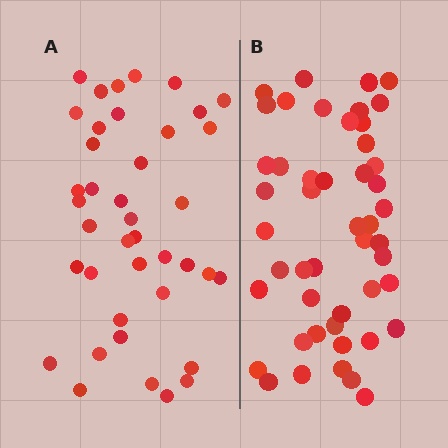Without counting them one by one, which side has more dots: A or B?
Region B (the right region) has more dots.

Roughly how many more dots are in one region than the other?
Region B has roughly 8 or so more dots than region A.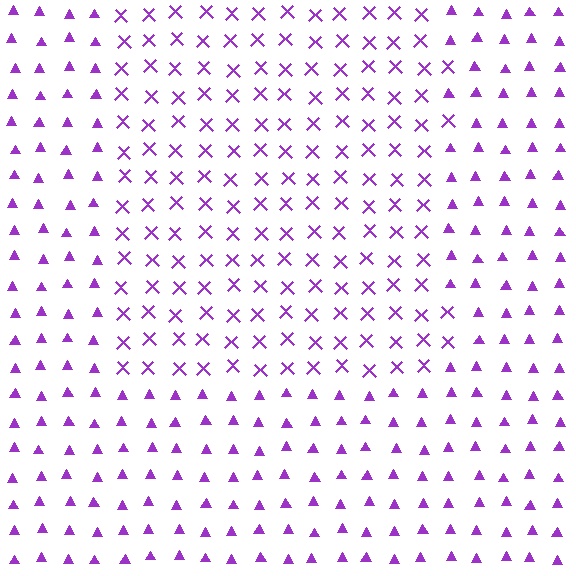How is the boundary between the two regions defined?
The boundary is defined by a change in element shape: X marks inside vs. triangles outside. All elements share the same color and spacing.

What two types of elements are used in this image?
The image uses X marks inside the rectangle region and triangles outside it.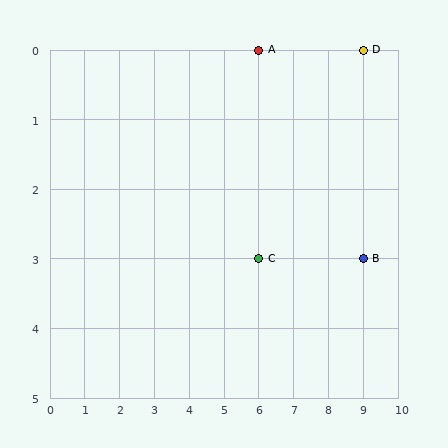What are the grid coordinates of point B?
Point B is at grid coordinates (9, 3).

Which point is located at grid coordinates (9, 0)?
Point D is at (9, 0).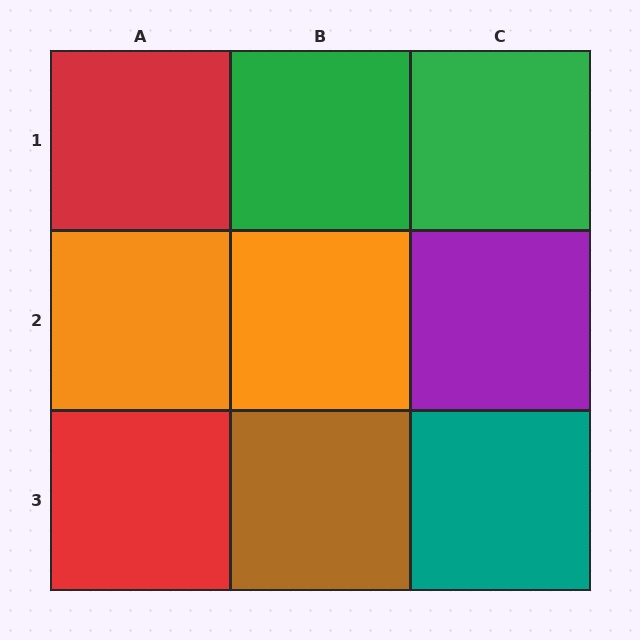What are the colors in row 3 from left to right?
Red, brown, teal.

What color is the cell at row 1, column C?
Green.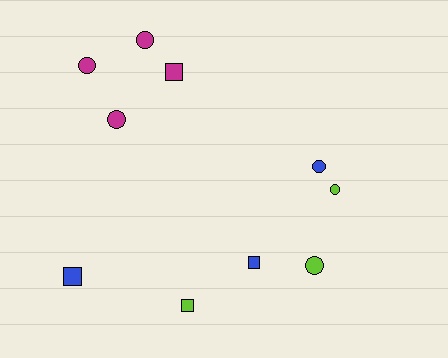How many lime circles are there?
There are 2 lime circles.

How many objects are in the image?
There are 10 objects.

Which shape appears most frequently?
Circle, with 6 objects.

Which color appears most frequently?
Magenta, with 4 objects.